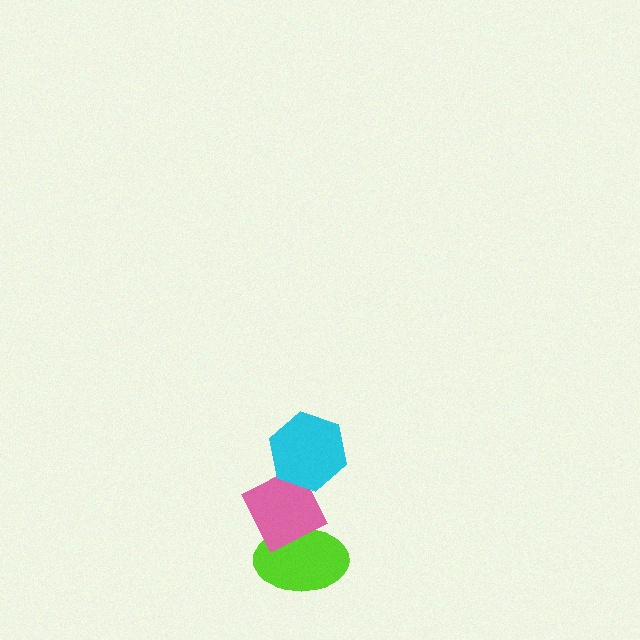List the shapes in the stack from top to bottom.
From top to bottom: the cyan hexagon, the pink diamond, the lime ellipse.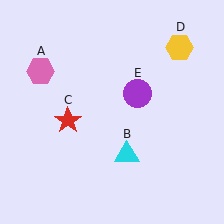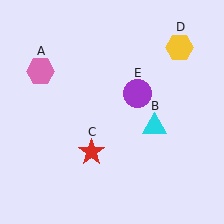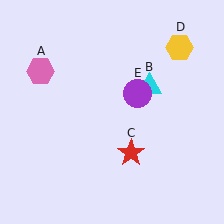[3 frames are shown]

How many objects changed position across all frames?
2 objects changed position: cyan triangle (object B), red star (object C).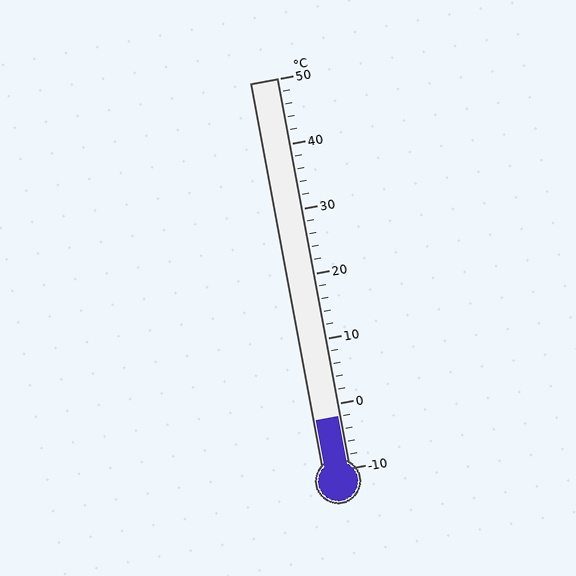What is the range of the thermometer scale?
The thermometer scale ranges from -10°C to 50°C.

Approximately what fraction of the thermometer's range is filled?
The thermometer is filled to approximately 15% of its range.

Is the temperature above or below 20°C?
The temperature is below 20°C.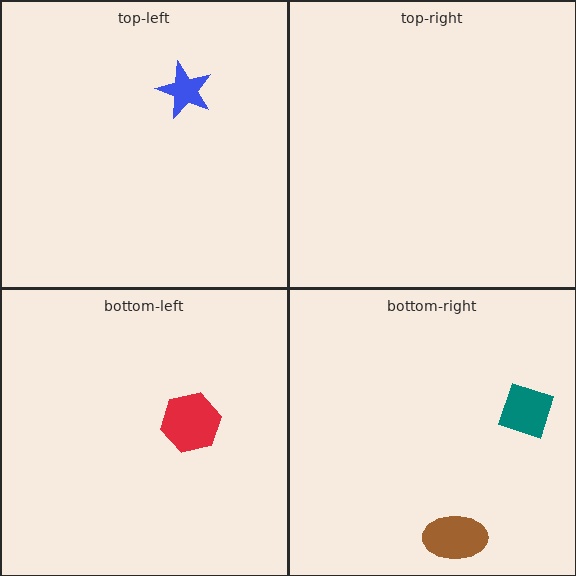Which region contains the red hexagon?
The bottom-left region.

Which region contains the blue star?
The top-left region.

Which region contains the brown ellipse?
The bottom-right region.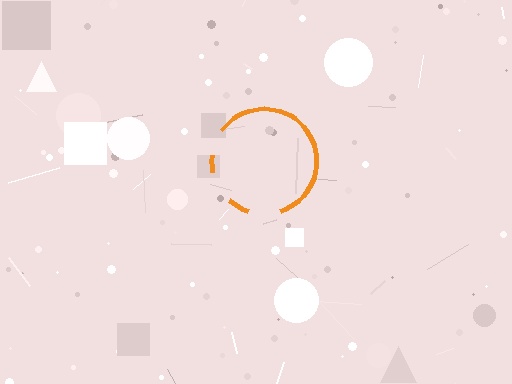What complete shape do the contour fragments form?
The contour fragments form a circle.